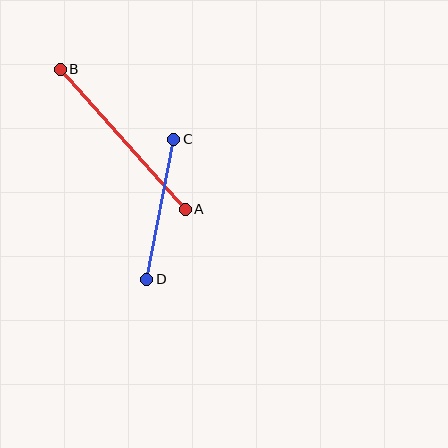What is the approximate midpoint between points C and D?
The midpoint is at approximately (160, 209) pixels.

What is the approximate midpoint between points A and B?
The midpoint is at approximately (123, 139) pixels.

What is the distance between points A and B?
The distance is approximately 188 pixels.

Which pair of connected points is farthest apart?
Points A and B are farthest apart.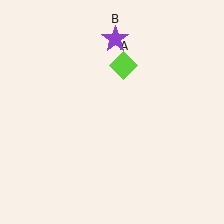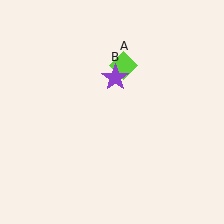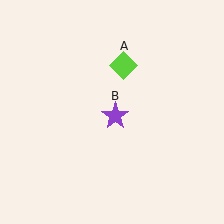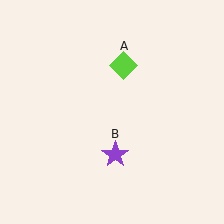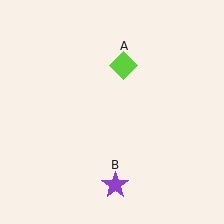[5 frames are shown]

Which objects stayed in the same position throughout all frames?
Lime diamond (object A) remained stationary.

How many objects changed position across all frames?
1 object changed position: purple star (object B).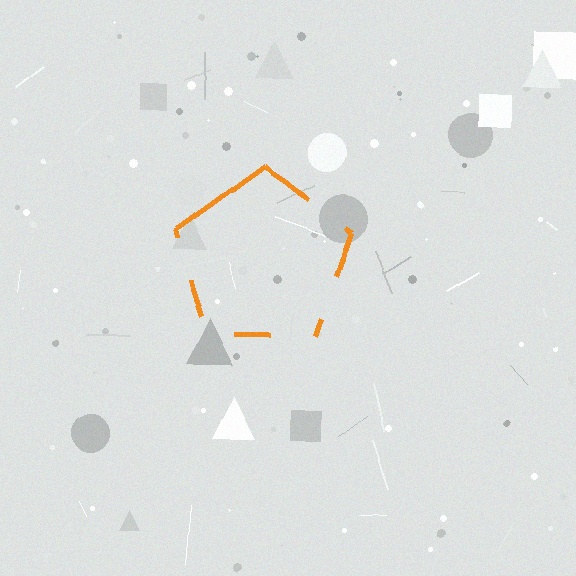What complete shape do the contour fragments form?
The contour fragments form a pentagon.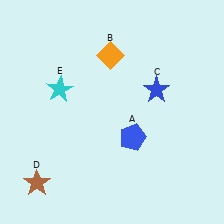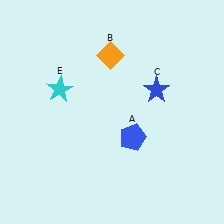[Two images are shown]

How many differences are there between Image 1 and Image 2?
There is 1 difference between the two images.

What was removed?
The brown star (D) was removed in Image 2.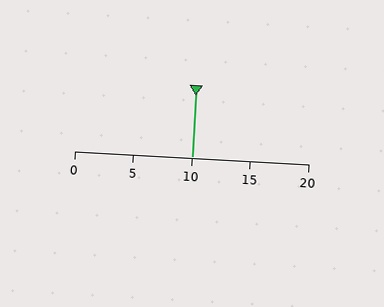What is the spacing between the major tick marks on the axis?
The major ticks are spaced 5 apart.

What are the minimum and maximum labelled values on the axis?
The axis runs from 0 to 20.